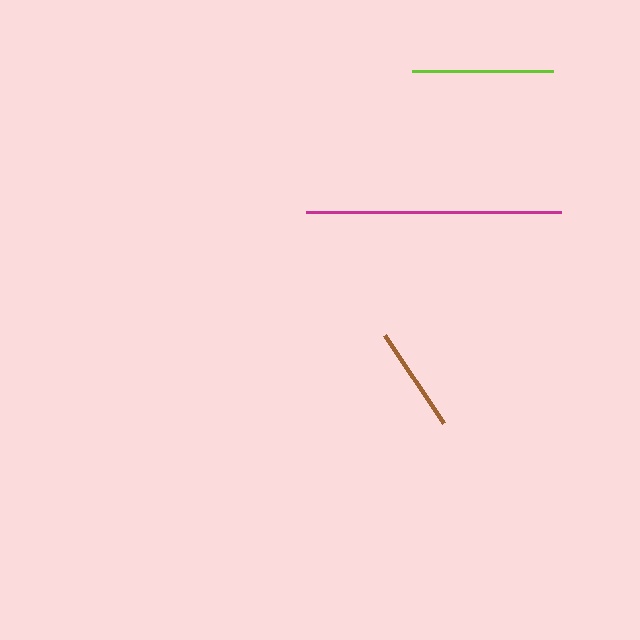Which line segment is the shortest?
The brown line is the shortest at approximately 106 pixels.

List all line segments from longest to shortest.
From longest to shortest: magenta, lime, brown.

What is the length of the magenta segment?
The magenta segment is approximately 255 pixels long.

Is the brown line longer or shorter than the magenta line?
The magenta line is longer than the brown line.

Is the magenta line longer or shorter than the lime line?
The magenta line is longer than the lime line.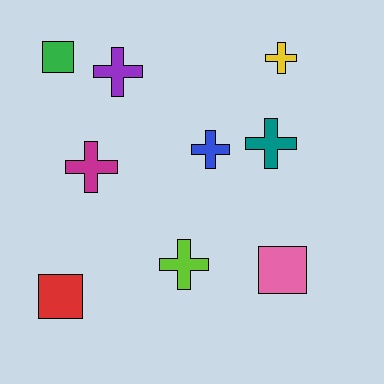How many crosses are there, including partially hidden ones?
There are 6 crosses.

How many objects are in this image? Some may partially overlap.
There are 9 objects.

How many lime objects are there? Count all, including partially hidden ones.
There is 1 lime object.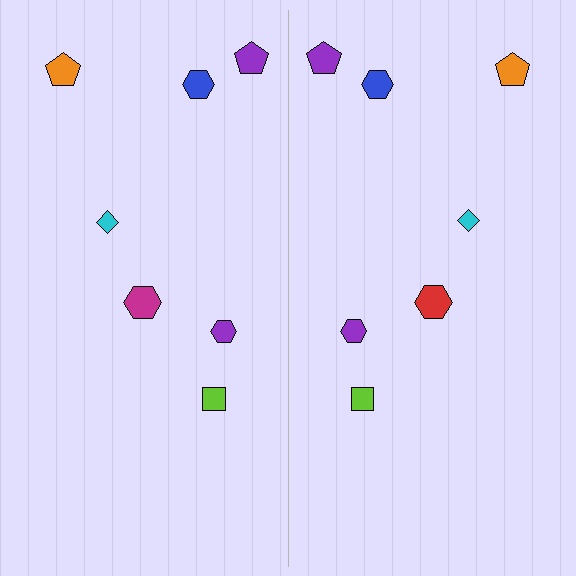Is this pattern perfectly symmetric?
No, the pattern is not perfectly symmetric. The red hexagon on the right side breaks the symmetry — its mirror counterpart is magenta.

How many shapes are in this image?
There are 14 shapes in this image.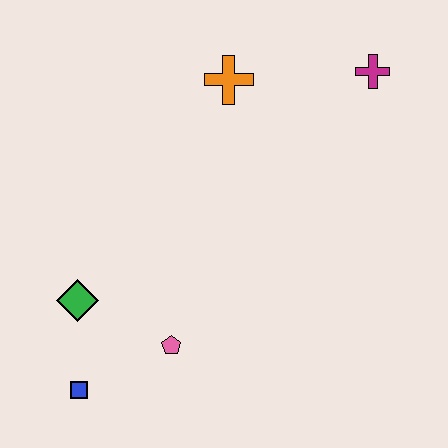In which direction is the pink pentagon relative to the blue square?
The pink pentagon is to the right of the blue square.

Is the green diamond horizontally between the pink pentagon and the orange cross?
No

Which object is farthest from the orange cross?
The blue square is farthest from the orange cross.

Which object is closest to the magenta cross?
The orange cross is closest to the magenta cross.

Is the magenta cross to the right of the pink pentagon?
Yes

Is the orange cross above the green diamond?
Yes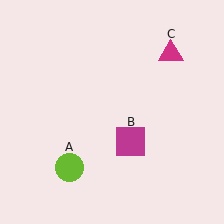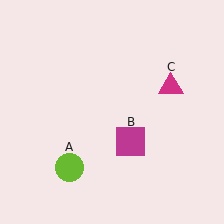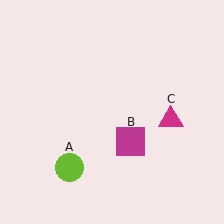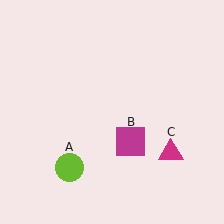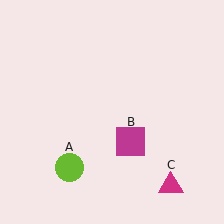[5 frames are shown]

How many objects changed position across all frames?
1 object changed position: magenta triangle (object C).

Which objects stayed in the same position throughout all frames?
Lime circle (object A) and magenta square (object B) remained stationary.